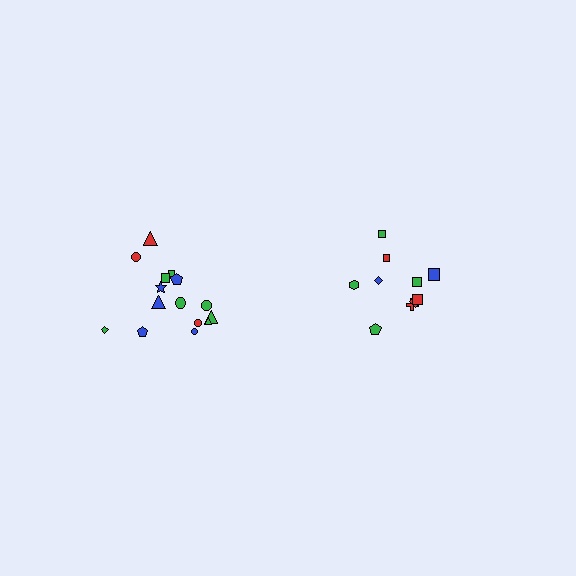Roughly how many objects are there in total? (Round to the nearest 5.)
Roughly 25 objects in total.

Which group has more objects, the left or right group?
The left group.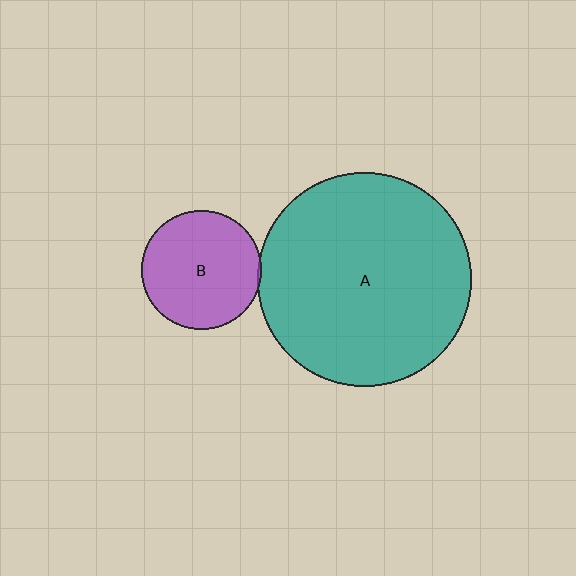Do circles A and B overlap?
Yes.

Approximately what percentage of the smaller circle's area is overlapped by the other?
Approximately 5%.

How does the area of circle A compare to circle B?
Approximately 3.2 times.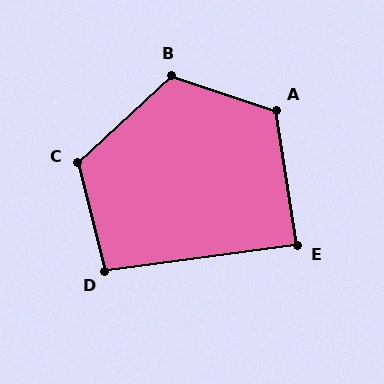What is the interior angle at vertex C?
Approximately 119 degrees (obtuse).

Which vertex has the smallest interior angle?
E, at approximately 89 degrees.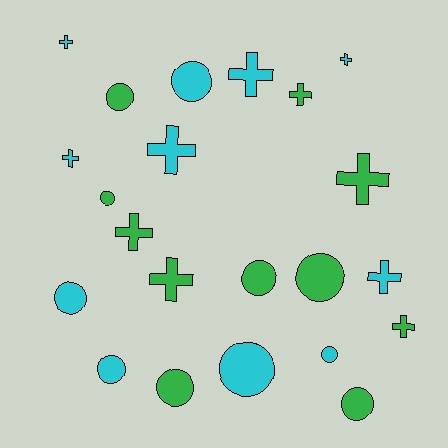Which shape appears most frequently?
Circle, with 11 objects.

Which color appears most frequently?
Cyan, with 11 objects.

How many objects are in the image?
There are 22 objects.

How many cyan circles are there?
There are 5 cyan circles.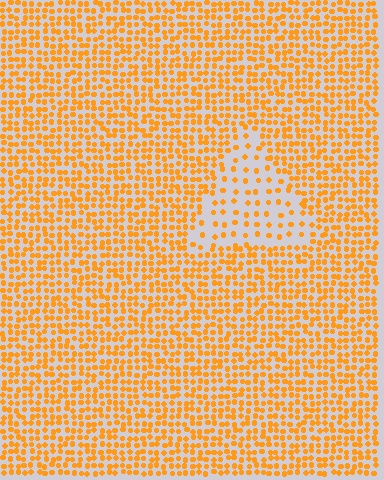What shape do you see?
I see a triangle.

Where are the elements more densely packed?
The elements are more densely packed outside the triangle boundary.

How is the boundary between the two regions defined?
The boundary is defined by a change in element density (approximately 2.4x ratio). All elements are the same color, size, and shape.